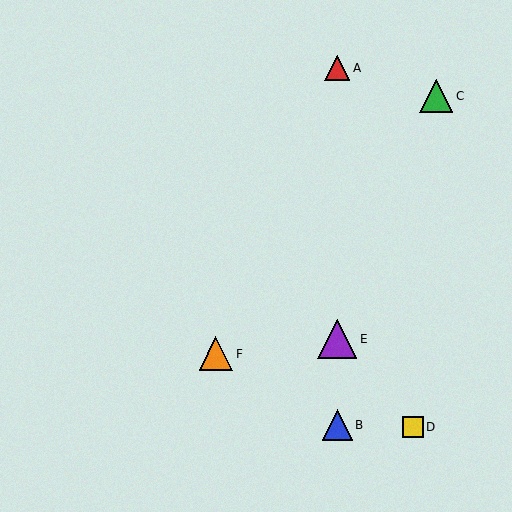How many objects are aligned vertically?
3 objects (A, B, E) are aligned vertically.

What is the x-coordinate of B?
Object B is at x≈337.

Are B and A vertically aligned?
Yes, both are at x≈337.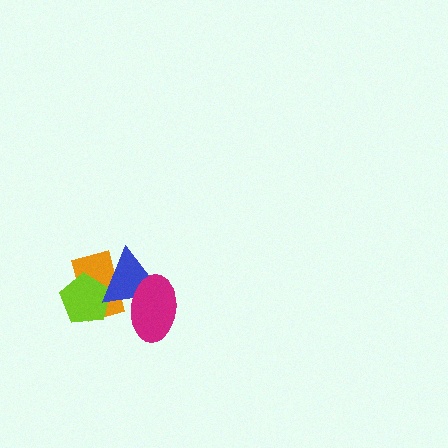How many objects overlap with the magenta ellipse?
1 object overlaps with the magenta ellipse.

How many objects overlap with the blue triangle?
3 objects overlap with the blue triangle.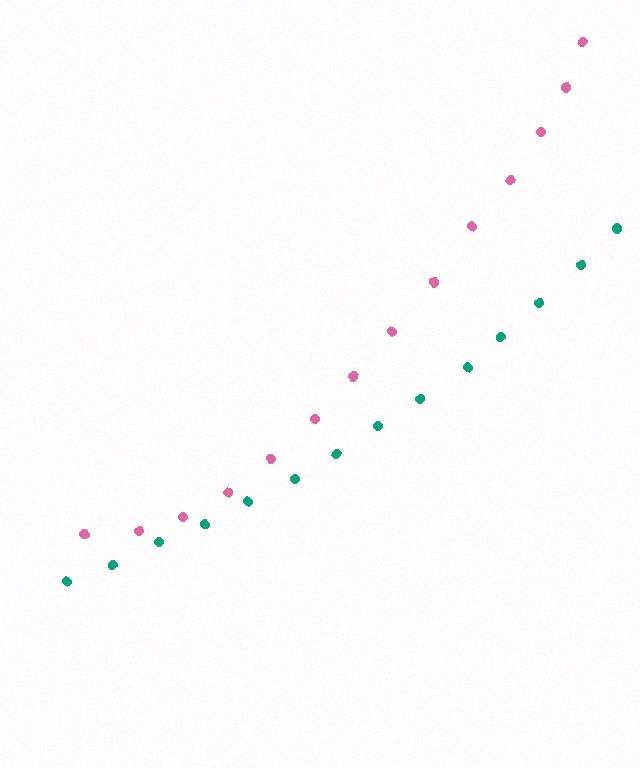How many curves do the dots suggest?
There are 2 distinct paths.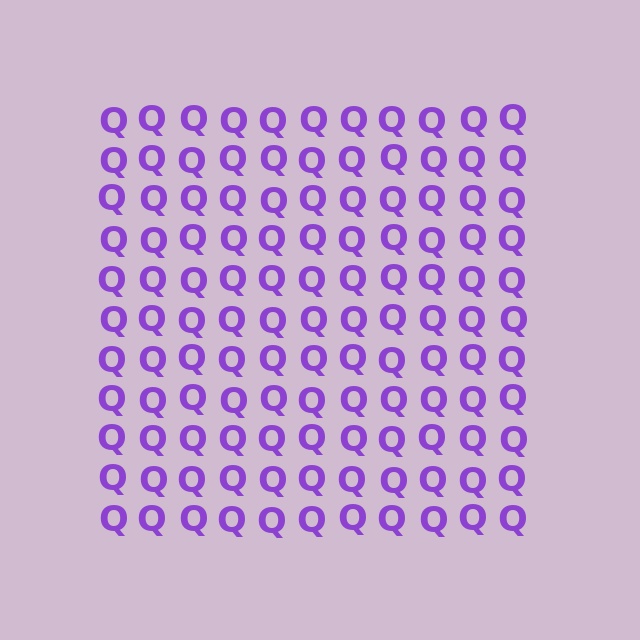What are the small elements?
The small elements are letter Q's.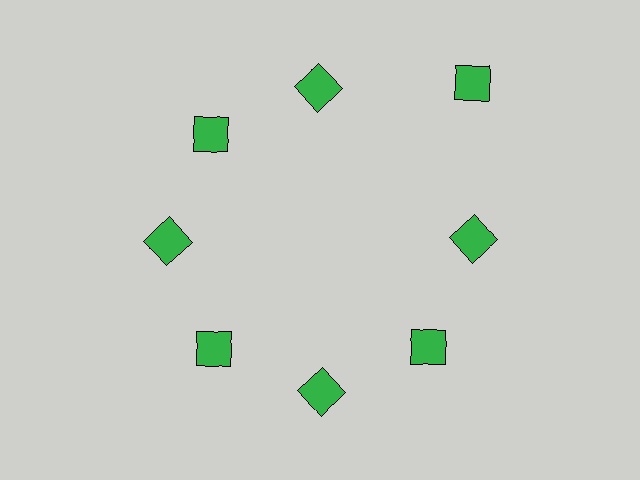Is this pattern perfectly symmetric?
No. The 8 green diamonds are arranged in a ring, but one element near the 2 o'clock position is pushed outward from the center, breaking the 8-fold rotational symmetry.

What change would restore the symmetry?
The symmetry would be restored by moving it inward, back onto the ring so that all 8 diamonds sit at equal angles and equal distance from the center.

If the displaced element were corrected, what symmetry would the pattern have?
It would have 8-fold rotational symmetry — the pattern would map onto itself every 45 degrees.